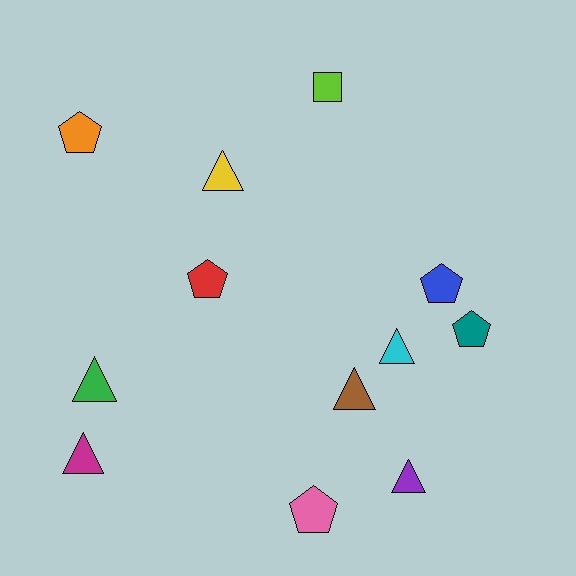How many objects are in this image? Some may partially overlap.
There are 12 objects.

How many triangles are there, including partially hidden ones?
There are 6 triangles.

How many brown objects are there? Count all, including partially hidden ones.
There is 1 brown object.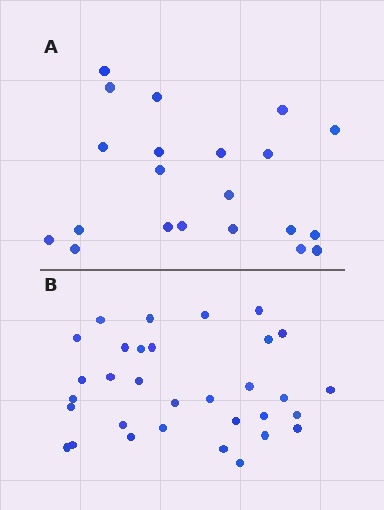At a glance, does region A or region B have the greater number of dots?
Region B (the bottom region) has more dots.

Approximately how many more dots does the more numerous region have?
Region B has roughly 12 or so more dots than region A.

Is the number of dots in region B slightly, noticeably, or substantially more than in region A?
Region B has substantially more. The ratio is roughly 1.5 to 1.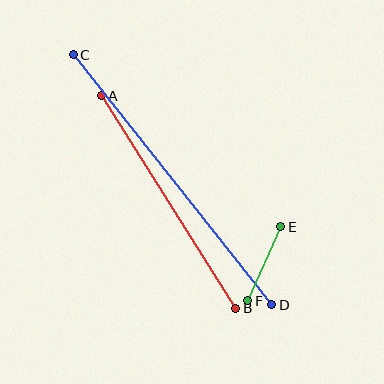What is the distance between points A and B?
The distance is approximately 252 pixels.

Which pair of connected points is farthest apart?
Points C and D are farthest apart.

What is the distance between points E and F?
The distance is approximately 81 pixels.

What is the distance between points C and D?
The distance is approximately 319 pixels.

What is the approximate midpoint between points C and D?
The midpoint is at approximately (172, 180) pixels.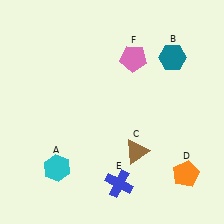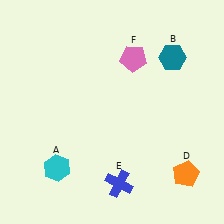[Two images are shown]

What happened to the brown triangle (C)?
The brown triangle (C) was removed in Image 2. It was in the bottom-right area of Image 1.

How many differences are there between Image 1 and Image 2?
There is 1 difference between the two images.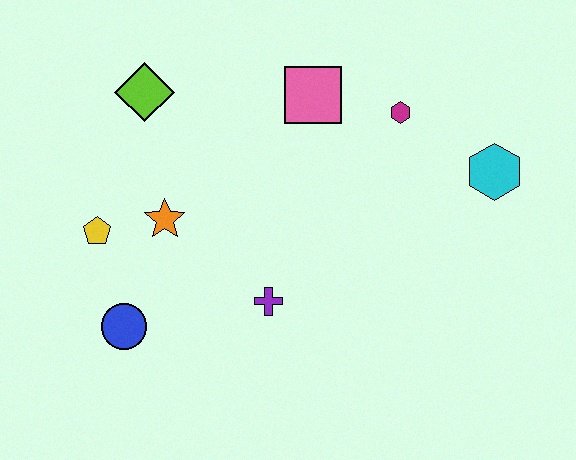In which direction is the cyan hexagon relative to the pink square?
The cyan hexagon is to the right of the pink square.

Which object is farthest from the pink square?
The blue circle is farthest from the pink square.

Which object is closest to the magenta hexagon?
The pink square is closest to the magenta hexagon.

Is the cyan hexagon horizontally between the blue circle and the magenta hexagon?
No